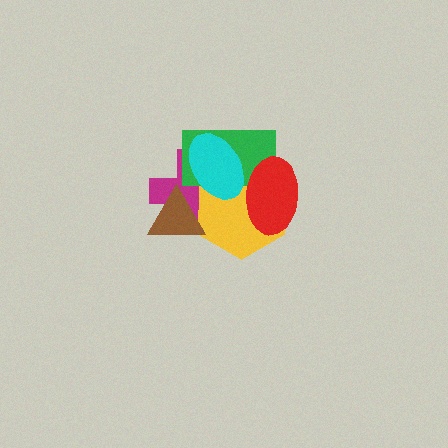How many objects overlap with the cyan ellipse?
4 objects overlap with the cyan ellipse.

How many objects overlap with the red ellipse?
3 objects overlap with the red ellipse.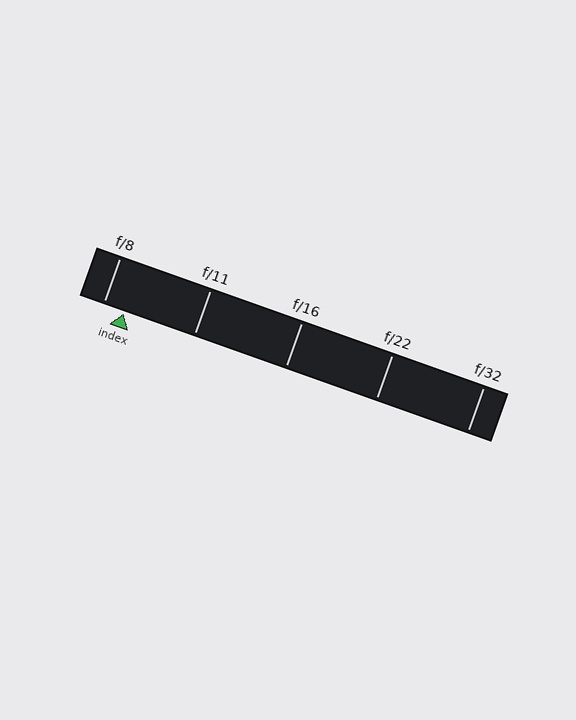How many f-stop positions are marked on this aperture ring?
There are 5 f-stop positions marked.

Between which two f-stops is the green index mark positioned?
The index mark is between f/8 and f/11.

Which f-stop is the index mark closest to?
The index mark is closest to f/8.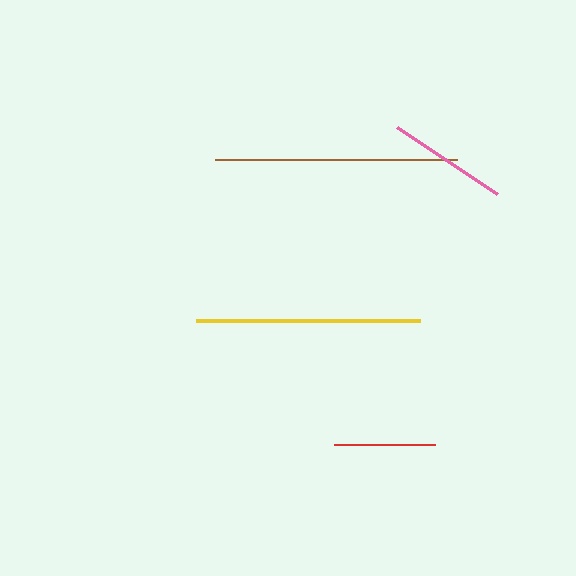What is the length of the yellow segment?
The yellow segment is approximately 224 pixels long.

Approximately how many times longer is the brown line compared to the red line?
The brown line is approximately 2.4 times the length of the red line.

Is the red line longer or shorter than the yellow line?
The yellow line is longer than the red line.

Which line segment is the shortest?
The red line is the shortest at approximately 101 pixels.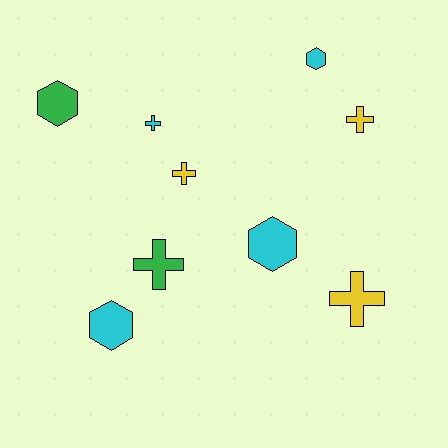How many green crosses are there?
There is 1 green cross.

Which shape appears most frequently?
Cross, with 5 objects.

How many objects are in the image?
There are 9 objects.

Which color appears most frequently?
Cyan, with 4 objects.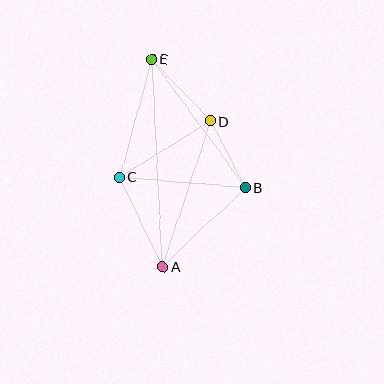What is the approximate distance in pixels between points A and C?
The distance between A and C is approximately 99 pixels.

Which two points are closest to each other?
Points B and D are closest to each other.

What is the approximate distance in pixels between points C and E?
The distance between C and E is approximately 122 pixels.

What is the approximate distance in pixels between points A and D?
The distance between A and D is approximately 153 pixels.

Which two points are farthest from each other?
Points A and E are farthest from each other.